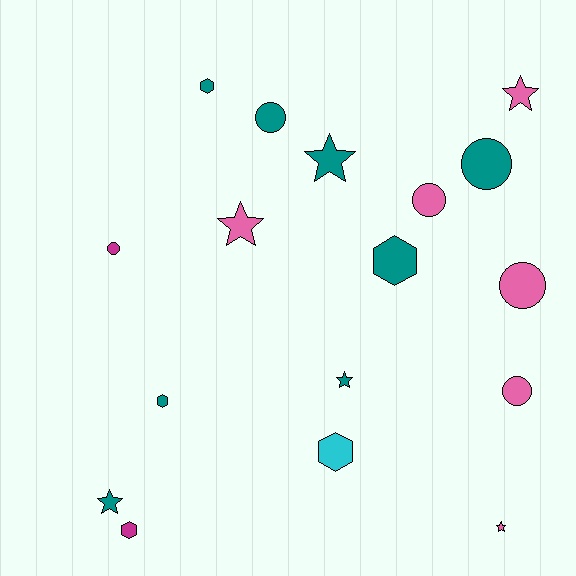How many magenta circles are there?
There is 1 magenta circle.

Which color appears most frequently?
Teal, with 8 objects.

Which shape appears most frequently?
Star, with 6 objects.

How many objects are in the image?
There are 17 objects.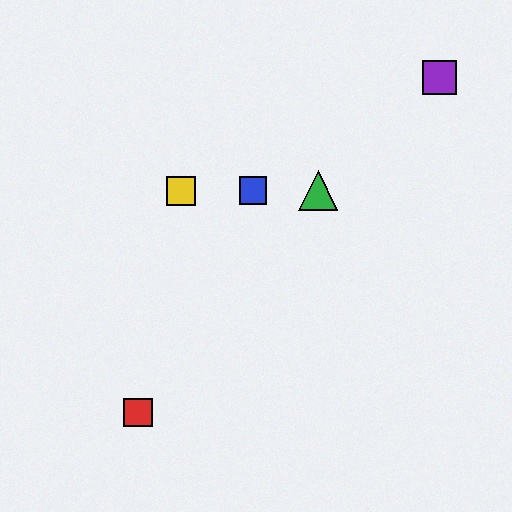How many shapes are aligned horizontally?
3 shapes (the blue square, the green triangle, the yellow square) are aligned horizontally.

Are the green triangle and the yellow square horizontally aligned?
Yes, both are at y≈191.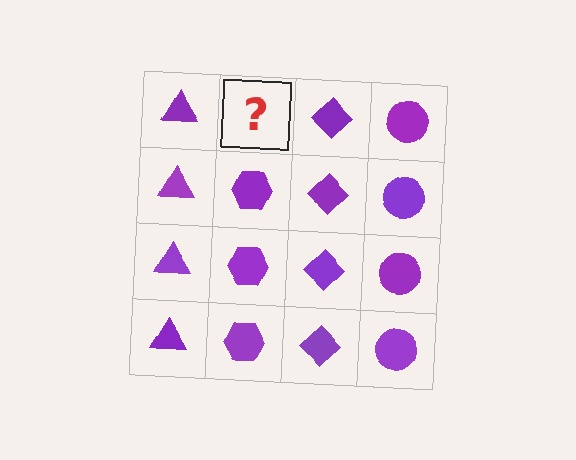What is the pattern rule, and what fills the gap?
The rule is that each column has a consistent shape. The gap should be filled with a purple hexagon.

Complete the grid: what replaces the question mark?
The question mark should be replaced with a purple hexagon.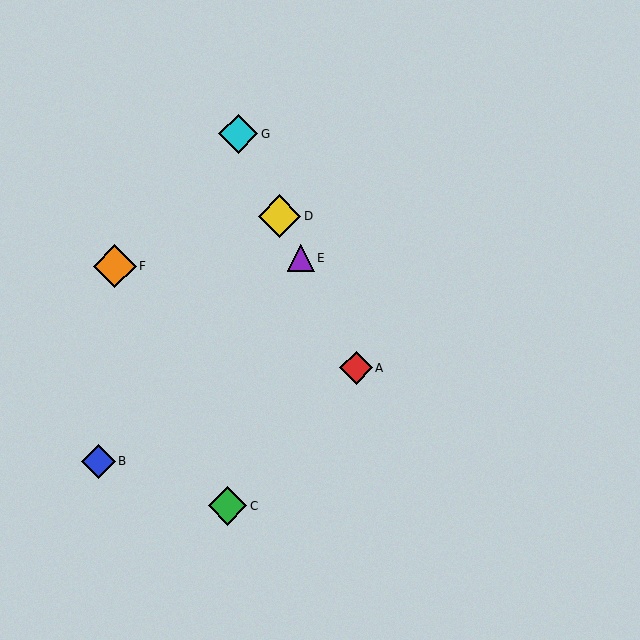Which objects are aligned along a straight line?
Objects A, D, E, G are aligned along a straight line.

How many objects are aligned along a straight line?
4 objects (A, D, E, G) are aligned along a straight line.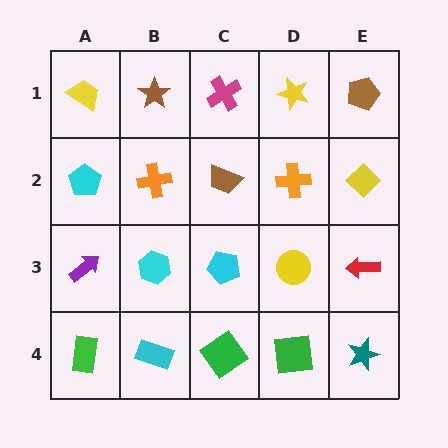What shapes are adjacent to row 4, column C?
A cyan pentagon (row 3, column C), a cyan rectangle (row 4, column B), a green square (row 4, column D).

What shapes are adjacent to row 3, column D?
An orange cross (row 2, column D), a green square (row 4, column D), a cyan pentagon (row 3, column C), a red arrow (row 3, column E).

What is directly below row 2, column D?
A yellow circle.